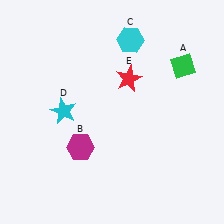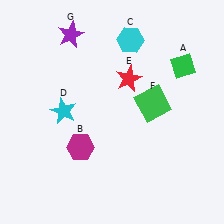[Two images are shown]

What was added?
A green square (F), a purple star (G) were added in Image 2.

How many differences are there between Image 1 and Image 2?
There are 2 differences between the two images.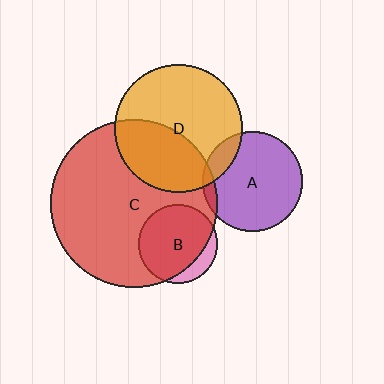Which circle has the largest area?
Circle C (red).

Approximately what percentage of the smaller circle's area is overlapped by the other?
Approximately 15%.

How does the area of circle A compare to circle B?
Approximately 1.6 times.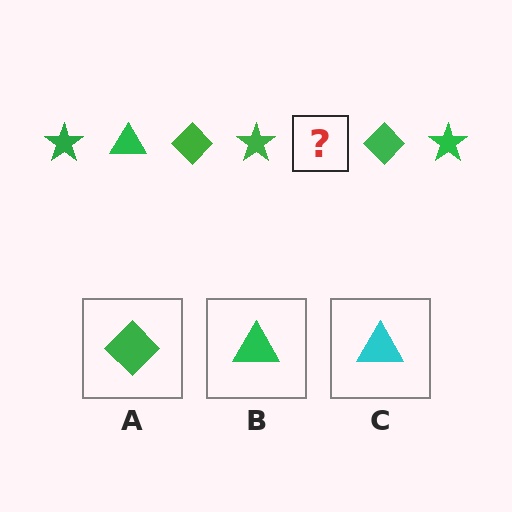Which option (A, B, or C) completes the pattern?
B.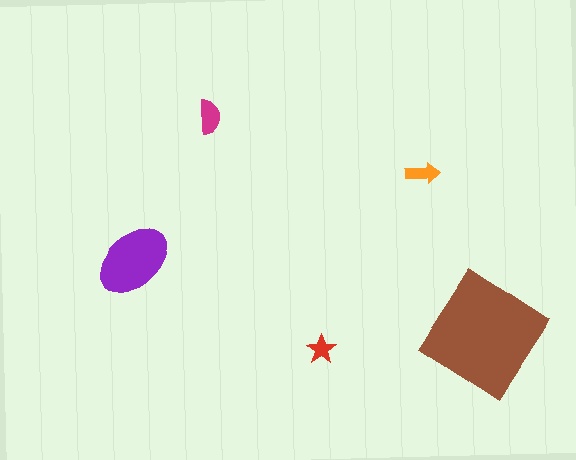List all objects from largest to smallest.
The brown diamond, the purple ellipse, the magenta semicircle, the orange arrow, the red star.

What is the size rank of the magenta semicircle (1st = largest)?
3rd.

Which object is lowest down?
The red star is bottommost.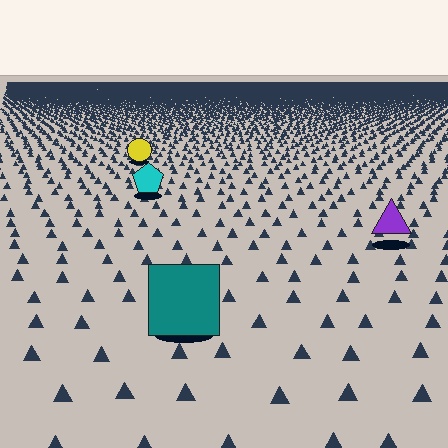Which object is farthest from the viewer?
The yellow circle is farthest from the viewer. It appears smaller and the ground texture around it is denser.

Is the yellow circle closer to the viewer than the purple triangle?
No. The purple triangle is closer — you can tell from the texture gradient: the ground texture is coarser near it.